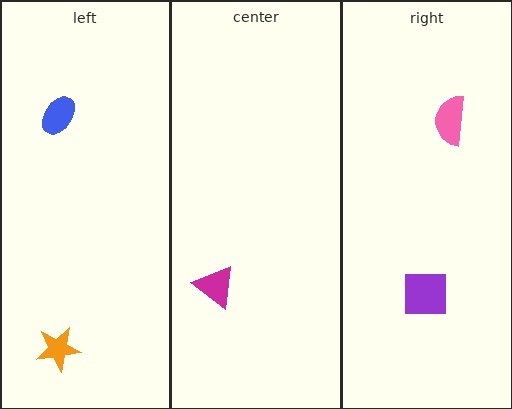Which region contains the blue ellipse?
The left region.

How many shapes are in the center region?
1.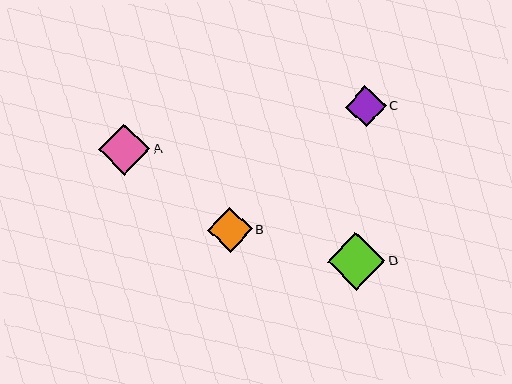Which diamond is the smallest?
Diamond C is the smallest with a size of approximately 41 pixels.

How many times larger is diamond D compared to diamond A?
Diamond D is approximately 1.1 times the size of diamond A.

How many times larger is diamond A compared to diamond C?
Diamond A is approximately 1.3 times the size of diamond C.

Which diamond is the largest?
Diamond D is the largest with a size of approximately 57 pixels.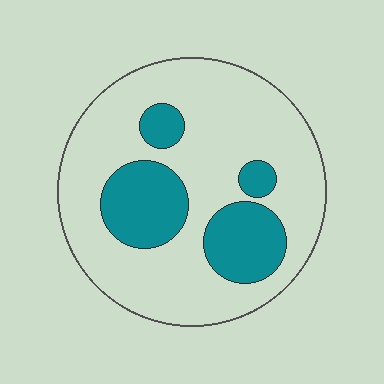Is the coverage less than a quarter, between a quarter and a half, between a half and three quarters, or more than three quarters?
Between a quarter and a half.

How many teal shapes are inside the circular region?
4.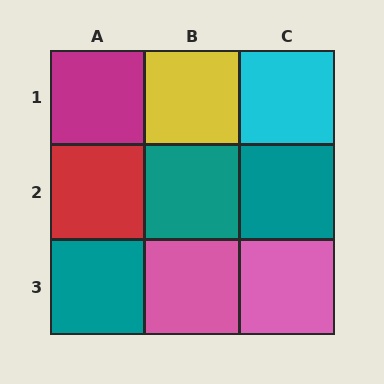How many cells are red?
1 cell is red.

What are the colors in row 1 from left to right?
Magenta, yellow, cyan.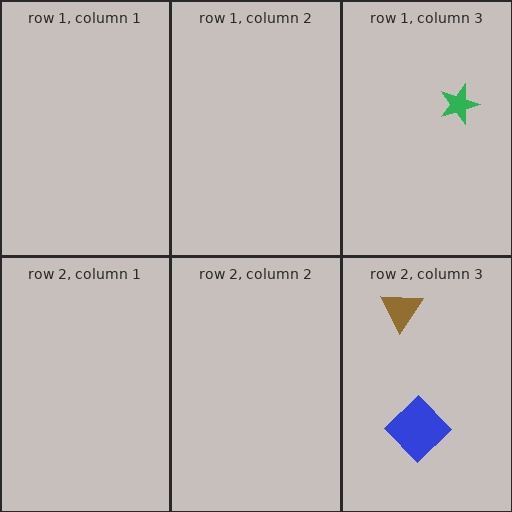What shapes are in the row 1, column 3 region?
The green star.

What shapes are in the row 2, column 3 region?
The brown triangle, the blue diamond.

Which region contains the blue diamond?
The row 2, column 3 region.